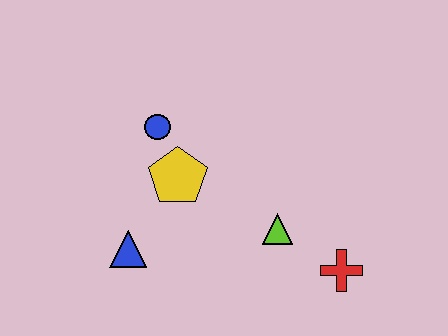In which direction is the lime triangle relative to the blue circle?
The lime triangle is to the right of the blue circle.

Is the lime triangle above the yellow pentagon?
No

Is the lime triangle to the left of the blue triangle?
No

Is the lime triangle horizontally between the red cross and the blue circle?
Yes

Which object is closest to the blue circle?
The yellow pentagon is closest to the blue circle.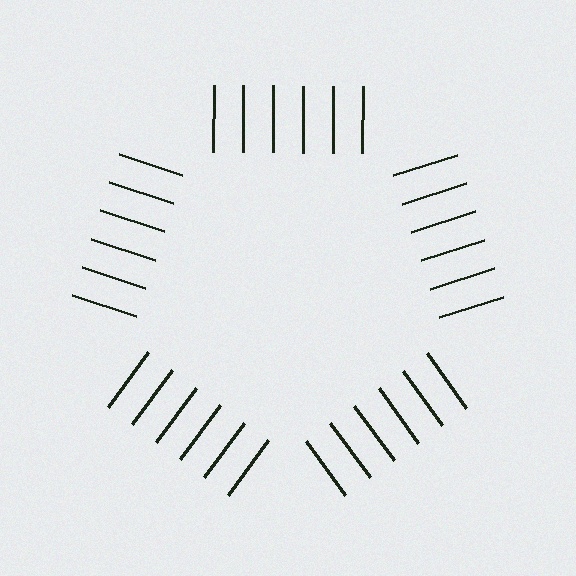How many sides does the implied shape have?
5 sides — the line-ends trace a pentagon.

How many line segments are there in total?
30 — 6 along each of the 5 edges.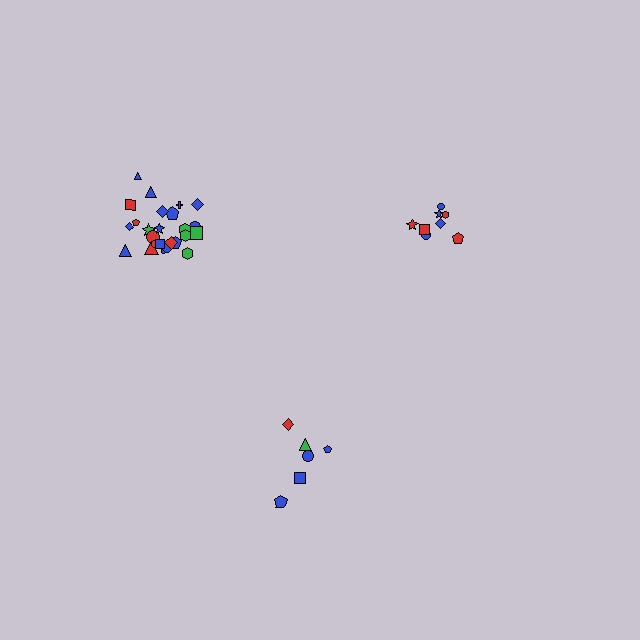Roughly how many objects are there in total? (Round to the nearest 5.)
Roughly 40 objects in total.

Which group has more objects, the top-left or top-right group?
The top-left group.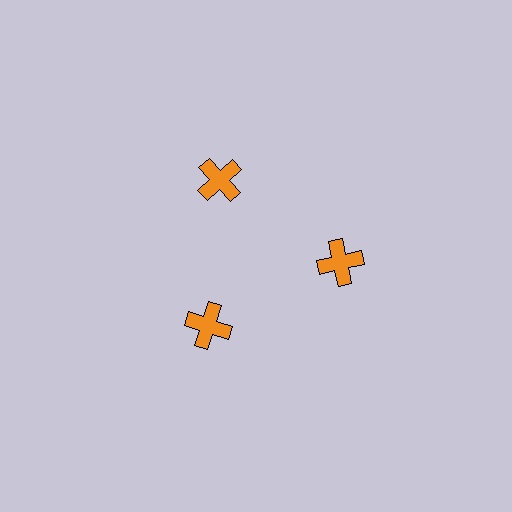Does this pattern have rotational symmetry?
Yes, this pattern has 3-fold rotational symmetry. It looks the same after rotating 120 degrees around the center.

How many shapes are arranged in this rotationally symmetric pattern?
There are 3 shapes, arranged in 3 groups of 1.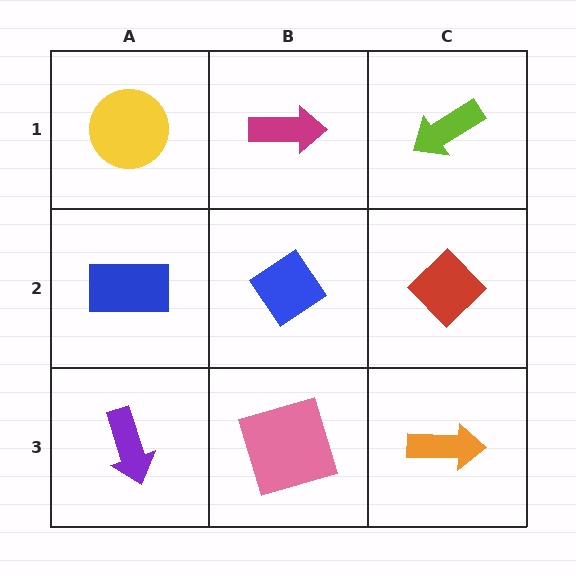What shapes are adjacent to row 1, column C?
A red diamond (row 2, column C), a magenta arrow (row 1, column B).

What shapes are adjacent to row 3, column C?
A red diamond (row 2, column C), a pink square (row 3, column B).